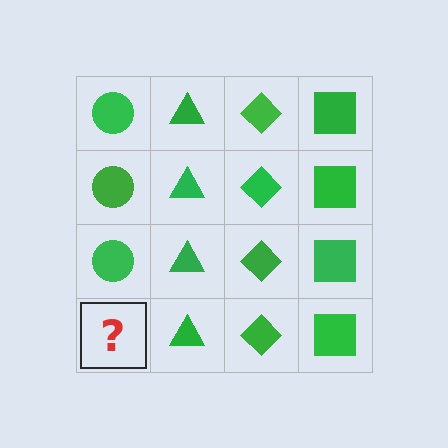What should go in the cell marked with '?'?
The missing cell should contain a green circle.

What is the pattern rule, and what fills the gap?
The rule is that each column has a consistent shape. The gap should be filled with a green circle.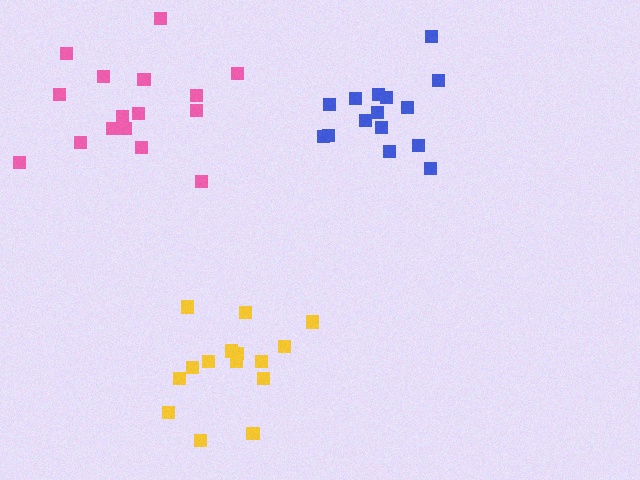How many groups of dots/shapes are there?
There are 3 groups.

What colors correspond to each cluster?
The clusters are colored: pink, yellow, blue.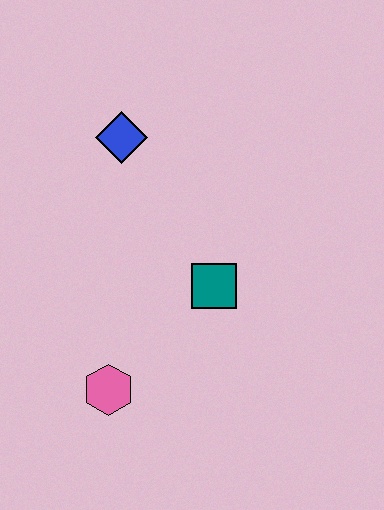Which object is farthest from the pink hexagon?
The blue diamond is farthest from the pink hexagon.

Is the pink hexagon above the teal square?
No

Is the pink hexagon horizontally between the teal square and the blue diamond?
No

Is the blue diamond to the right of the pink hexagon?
Yes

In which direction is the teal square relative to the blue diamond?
The teal square is below the blue diamond.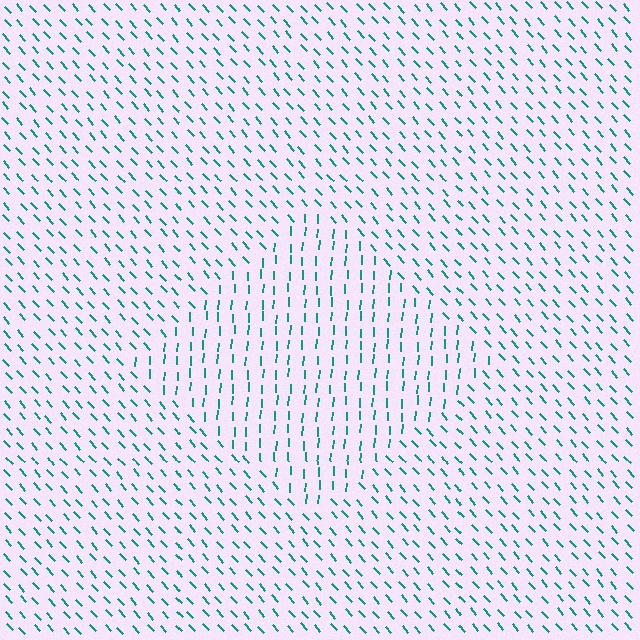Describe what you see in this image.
The image is filled with small teal line segments. A diamond region in the image has lines oriented differently from the surrounding lines, creating a visible texture boundary.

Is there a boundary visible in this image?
Yes, there is a texture boundary formed by a change in line orientation.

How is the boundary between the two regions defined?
The boundary is defined purely by a change in line orientation (approximately 45 degrees difference). All lines are the same color and thickness.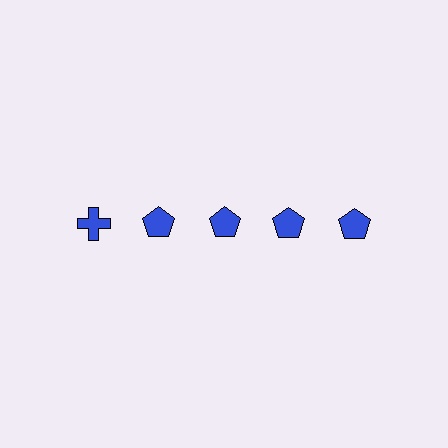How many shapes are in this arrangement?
There are 5 shapes arranged in a grid pattern.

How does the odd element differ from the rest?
It has a different shape: cross instead of pentagon.